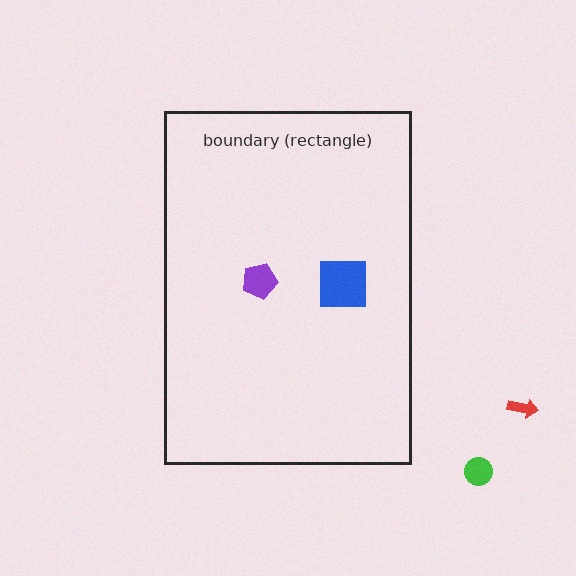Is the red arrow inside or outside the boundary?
Outside.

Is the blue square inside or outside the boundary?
Inside.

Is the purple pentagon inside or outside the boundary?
Inside.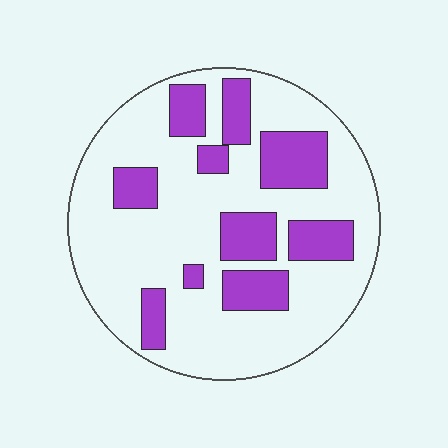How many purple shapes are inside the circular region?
10.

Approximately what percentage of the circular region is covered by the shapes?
Approximately 25%.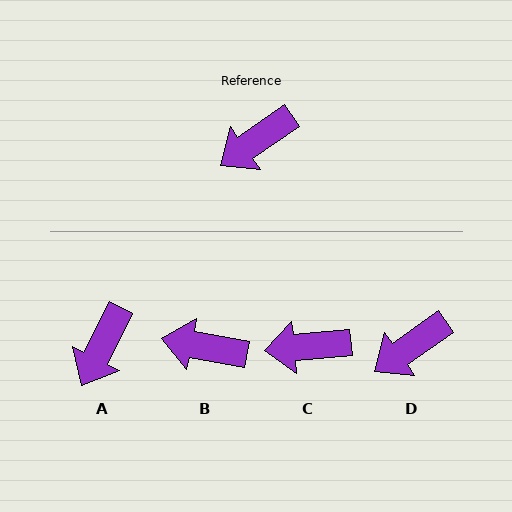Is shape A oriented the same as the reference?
No, it is off by about 28 degrees.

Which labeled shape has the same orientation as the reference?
D.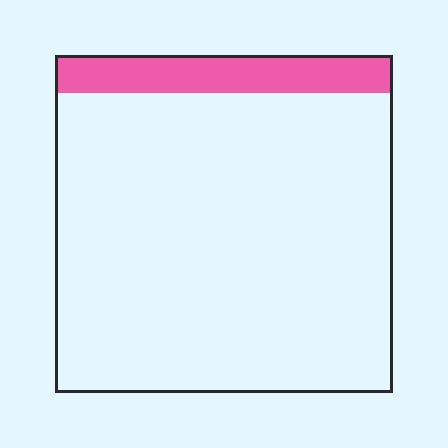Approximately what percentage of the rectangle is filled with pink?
Approximately 10%.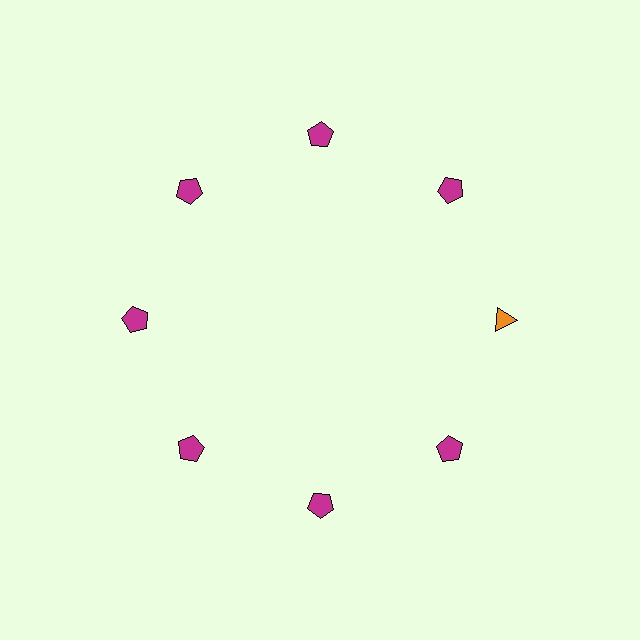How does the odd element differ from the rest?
It differs in both color (orange instead of magenta) and shape (triangle instead of pentagon).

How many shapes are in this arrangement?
There are 8 shapes arranged in a ring pattern.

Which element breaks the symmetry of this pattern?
The orange triangle at roughly the 3 o'clock position breaks the symmetry. All other shapes are magenta pentagons.